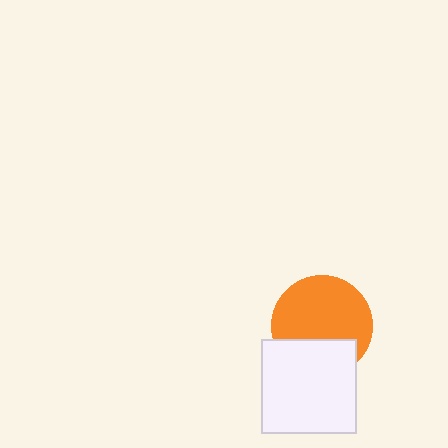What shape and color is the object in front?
The object in front is a white square.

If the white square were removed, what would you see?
You would see the complete orange circle.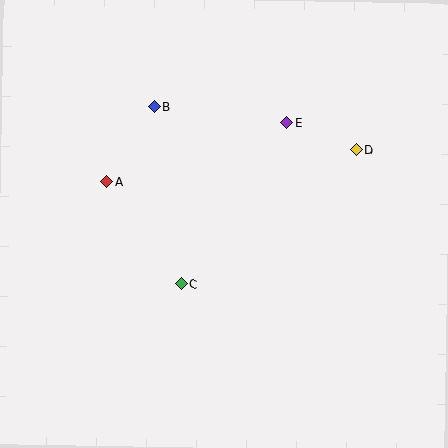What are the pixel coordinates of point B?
Point B is at (154, 106).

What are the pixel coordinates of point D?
Point D is at (356, 150).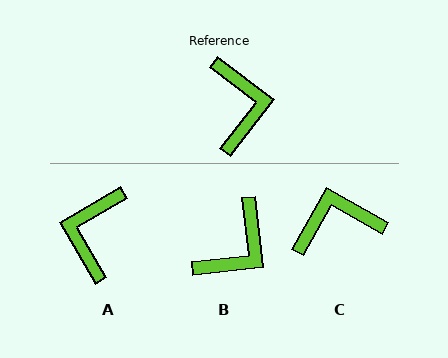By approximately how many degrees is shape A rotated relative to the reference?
Approximately 158 degrees counter-clockwise.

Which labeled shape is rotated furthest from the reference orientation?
A, about 158 degrees away.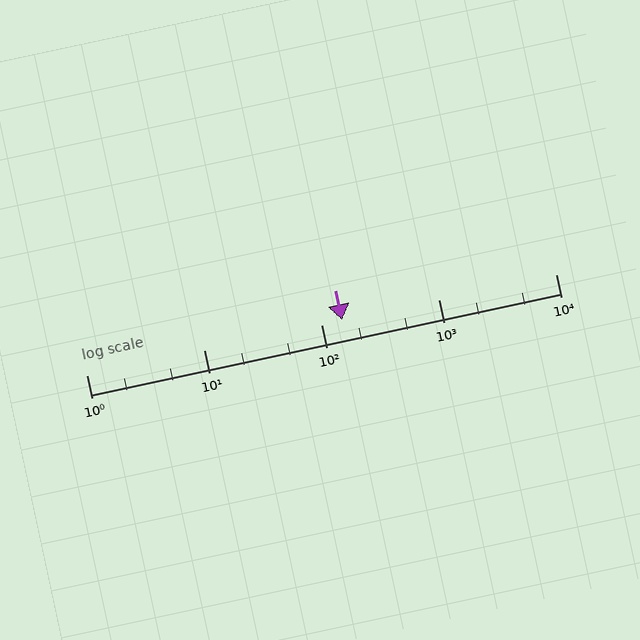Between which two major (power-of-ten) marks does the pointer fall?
The pointer is between 100 and 1000.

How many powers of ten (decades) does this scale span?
The scale spans 4 decades, from 1 to 10000.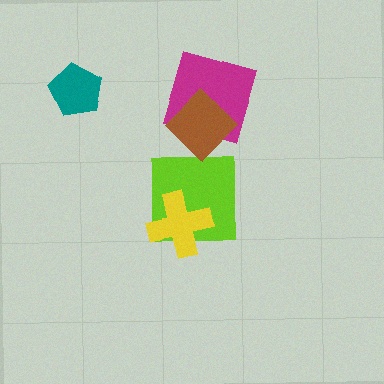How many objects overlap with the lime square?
1 object overlaps with the lime square.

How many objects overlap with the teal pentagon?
0 objects overlap with the teal pentagon.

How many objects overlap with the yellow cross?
1 object overlaps with the yellow cross.